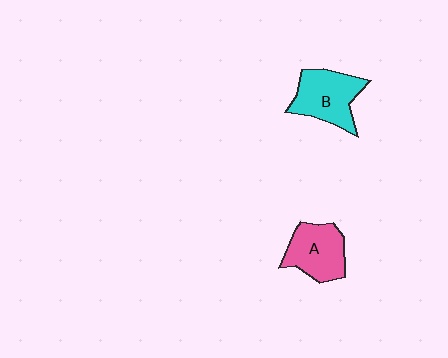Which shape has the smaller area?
Shape A (pink).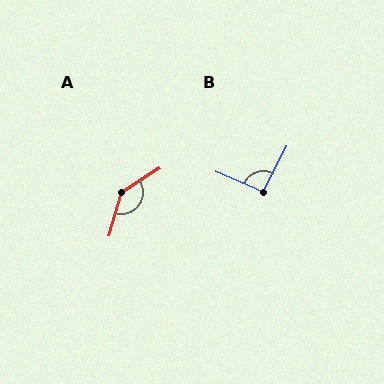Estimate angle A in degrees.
Approximately 139 degrees.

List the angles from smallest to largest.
B (94°), A (139°).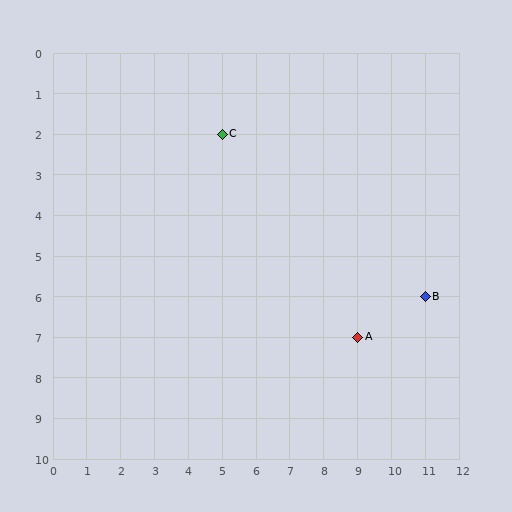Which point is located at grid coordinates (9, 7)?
Point A is at (9, 7).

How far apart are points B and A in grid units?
Points B and A are 2 columns and 1 row apart (about 2.2 grid units diagonally).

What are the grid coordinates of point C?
Point C is at grid coordinates (5, 2).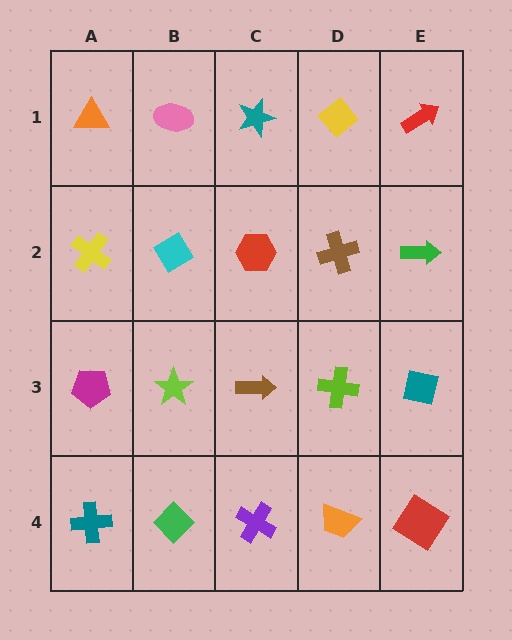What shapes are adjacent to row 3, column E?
A green arrow (row 2, column E), a red diamond (row 4, column E), a lime cross (row 3, column D).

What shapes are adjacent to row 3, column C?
A red hexagon (row 2, column C), a purple cross (row 4, column C), a lime star (row 3, column B), a lime cross (row 3, column D).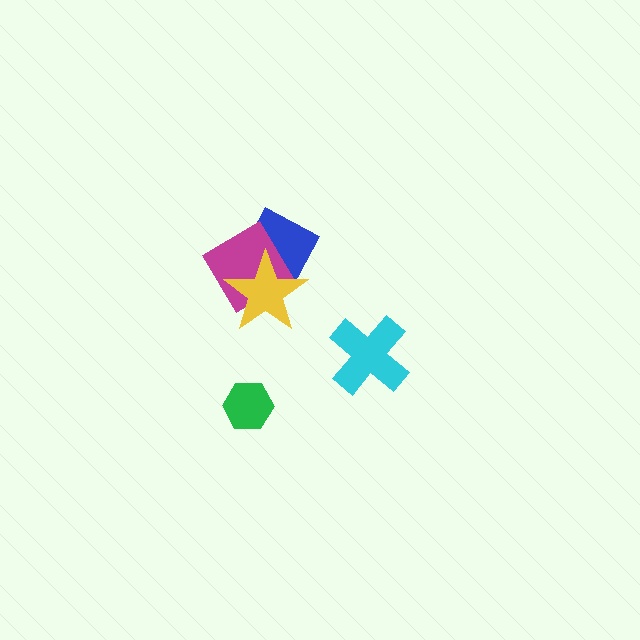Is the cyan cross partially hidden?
No, no other shape covers it.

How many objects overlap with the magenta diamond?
2 objects overlap with the magenta diamond.